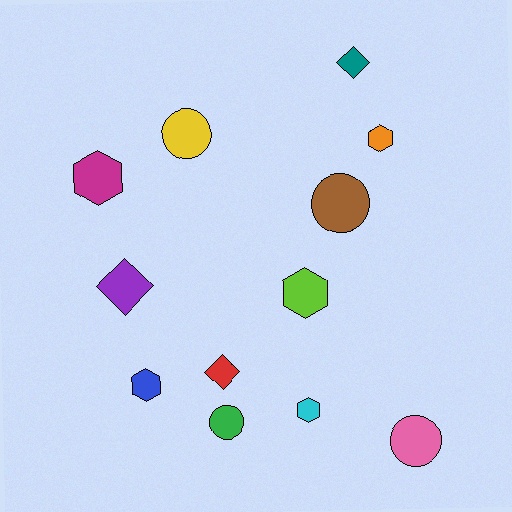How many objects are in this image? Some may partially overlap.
There are 12 objects.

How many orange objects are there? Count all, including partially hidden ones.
There is 1 orange object.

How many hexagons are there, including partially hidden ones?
There are 5 hexagons.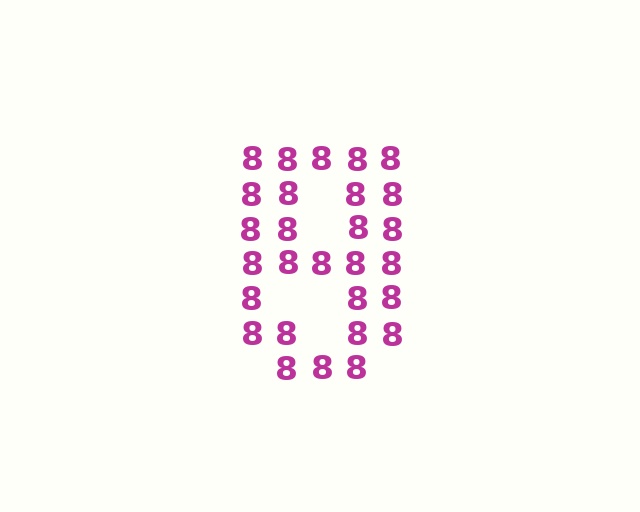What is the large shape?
The large shape is the digit 8.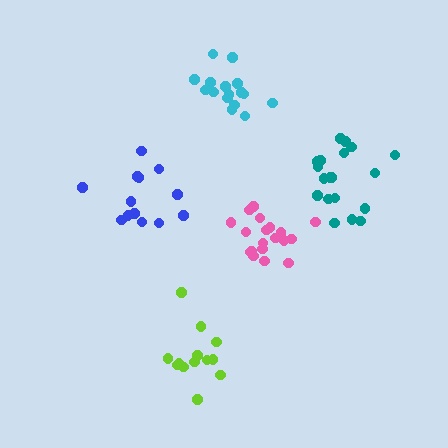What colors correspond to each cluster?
The clusters are colored: blue, pink, teal, cyan, lime.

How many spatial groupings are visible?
There are 5 spatial groupings.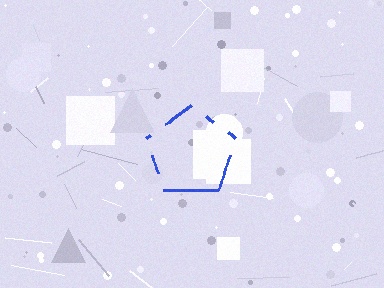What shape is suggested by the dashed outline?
The dashed outline suggests a pentagon.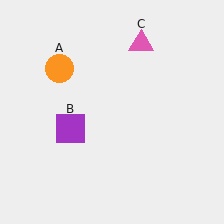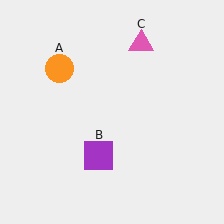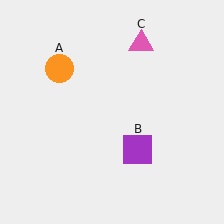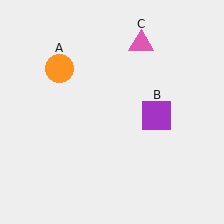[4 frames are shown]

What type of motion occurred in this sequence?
The purple square (object B) rotated counterclockwise around the center of the scene.